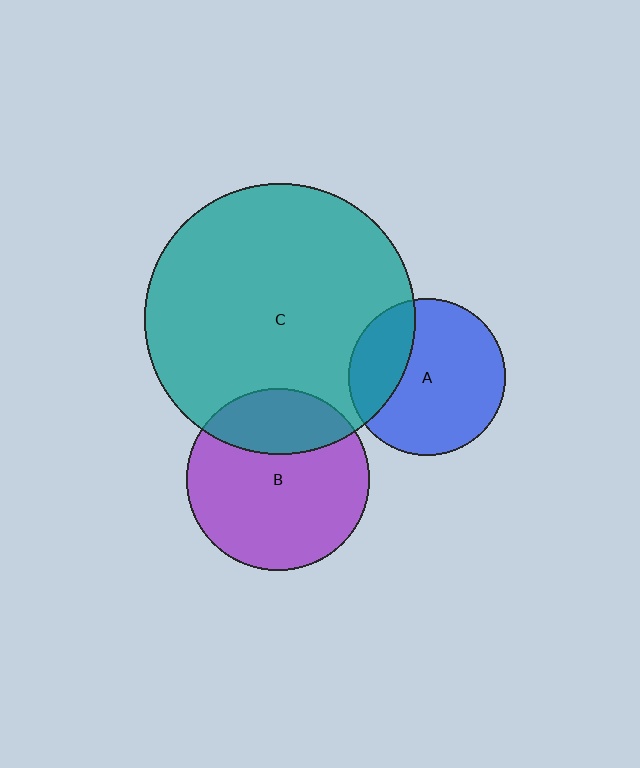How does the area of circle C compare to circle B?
Approximately 2.2 times.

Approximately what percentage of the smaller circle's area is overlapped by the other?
Approximately 25%.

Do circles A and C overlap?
Yes.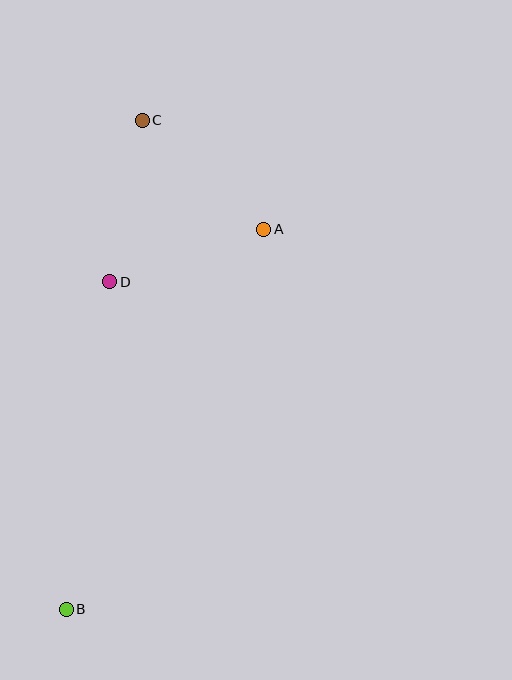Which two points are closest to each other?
Points A and D are closest to each other.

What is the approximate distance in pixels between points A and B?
The distance between A and B is approximately 428 pixels.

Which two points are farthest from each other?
Points B and C are farthest from each other.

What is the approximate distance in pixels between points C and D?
The distance between C and D is approximately 165 pixels.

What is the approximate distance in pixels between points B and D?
The distance between B and D is approximately 330 pixels.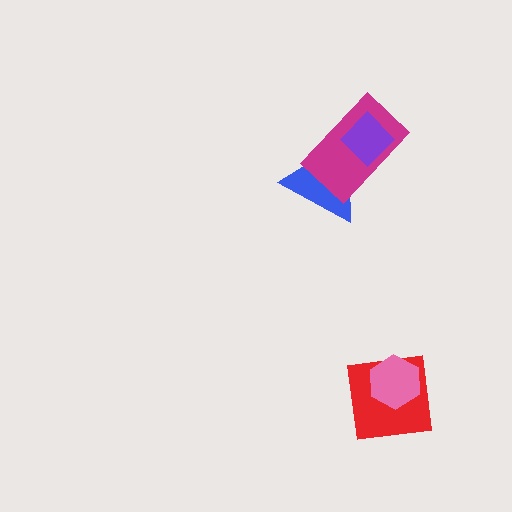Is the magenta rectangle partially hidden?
Yes, it is partially covered by another shape.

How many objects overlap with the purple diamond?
2 objects overlap with the purple diamond.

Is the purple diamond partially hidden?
No, no other shape covers it.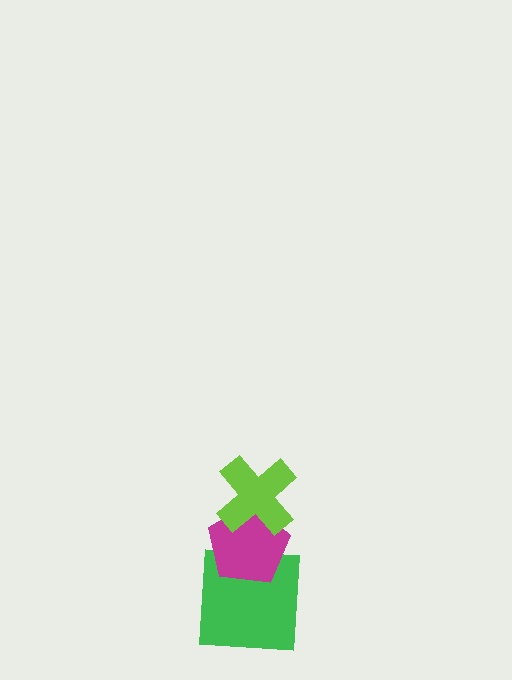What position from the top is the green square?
The green square is 3rd from the top.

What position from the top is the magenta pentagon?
The magenta pentagon is 2nd from the top.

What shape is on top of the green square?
The magenta pentagon is on top of the green square.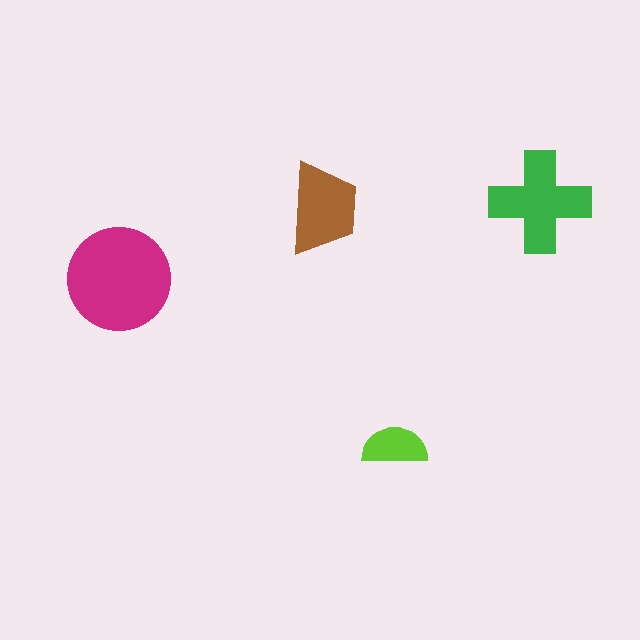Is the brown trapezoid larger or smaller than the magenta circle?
Smaller.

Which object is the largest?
The magenta circle.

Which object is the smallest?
The lime semicircle.